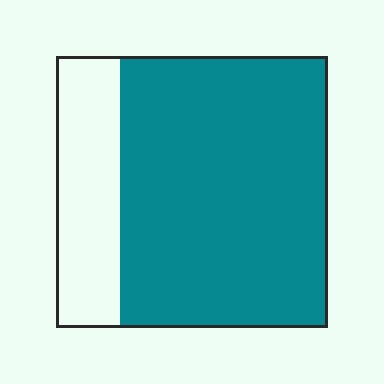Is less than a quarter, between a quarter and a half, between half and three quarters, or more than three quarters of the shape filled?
More than three quarters.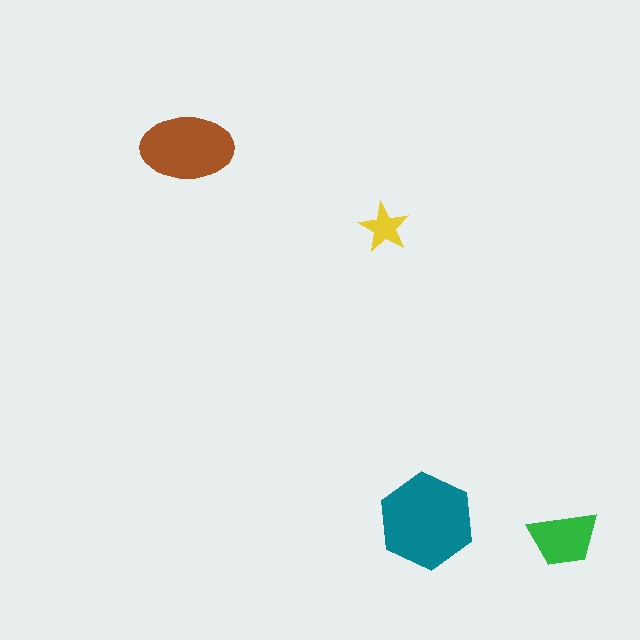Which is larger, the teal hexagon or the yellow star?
The teal hexagon.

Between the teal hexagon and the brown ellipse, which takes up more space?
The teal hexagon.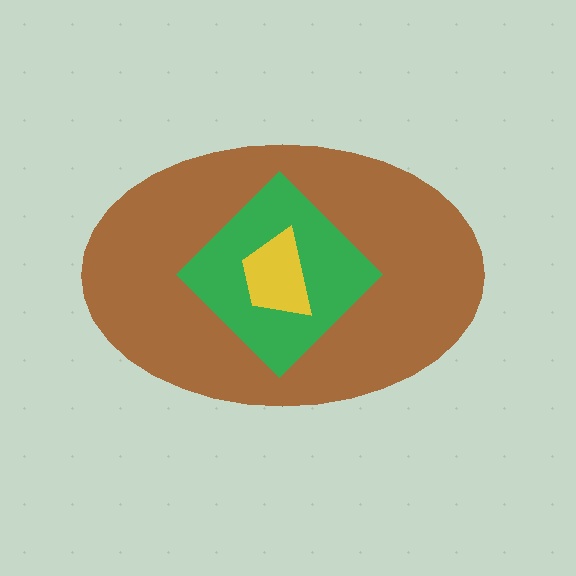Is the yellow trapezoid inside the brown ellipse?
Yes.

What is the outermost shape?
The brown ellipse.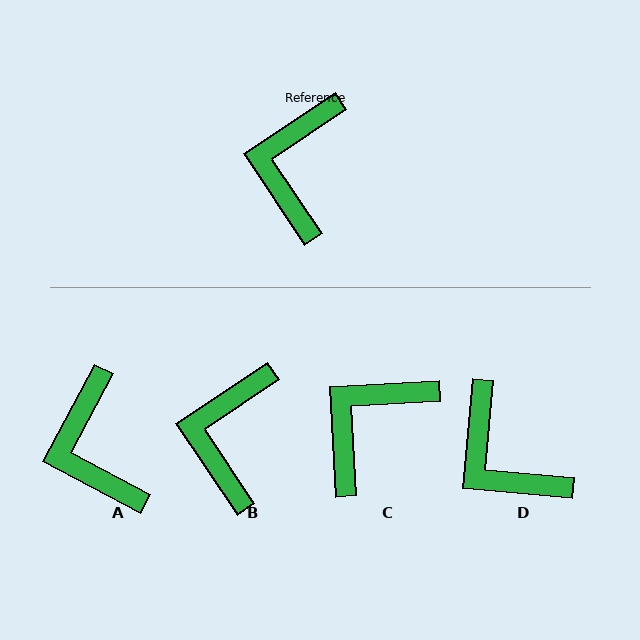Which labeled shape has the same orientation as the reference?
B.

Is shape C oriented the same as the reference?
No, it is off by about 30 degrees.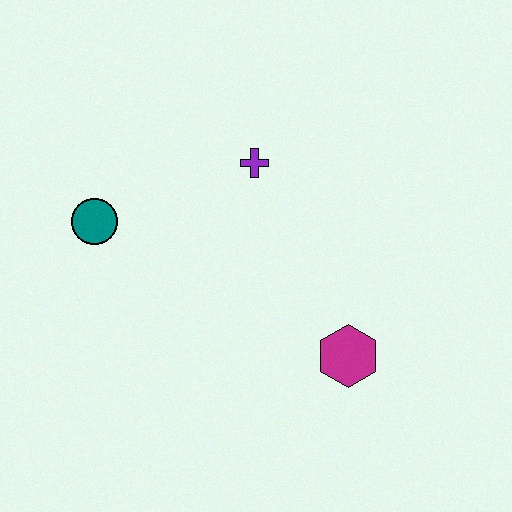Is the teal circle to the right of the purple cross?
No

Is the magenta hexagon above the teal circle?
No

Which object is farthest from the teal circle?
The magenta hexagon is farthest from the teal circle.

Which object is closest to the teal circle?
The purple cross is closest to the teal circle.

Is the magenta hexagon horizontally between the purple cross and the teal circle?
No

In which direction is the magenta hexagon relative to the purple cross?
The magenta hexagon is below the purple cross.